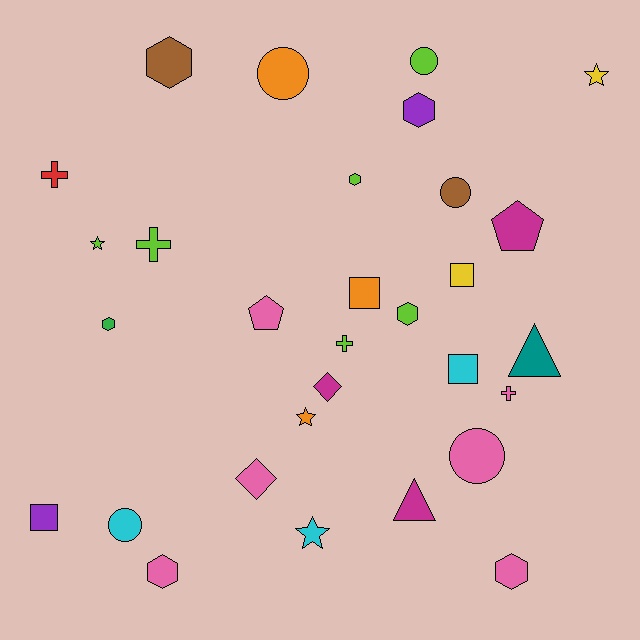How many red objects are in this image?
There is 1 red object.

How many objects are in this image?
There are 30 objects.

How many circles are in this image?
There are 5 circles.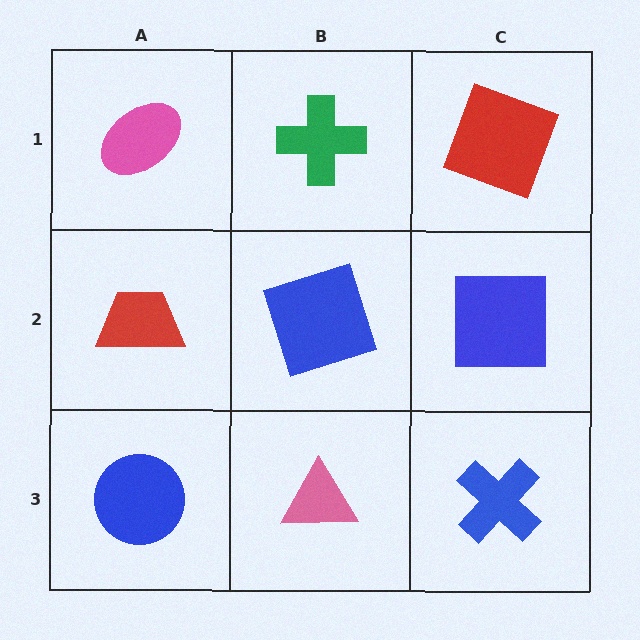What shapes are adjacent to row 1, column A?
A red trapezoid (row 2, column A), a green cross (row 1, column B).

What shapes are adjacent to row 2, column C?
A red square (row 1, column C), a blue cross (row 3, column C), a blue square (row 2, column B).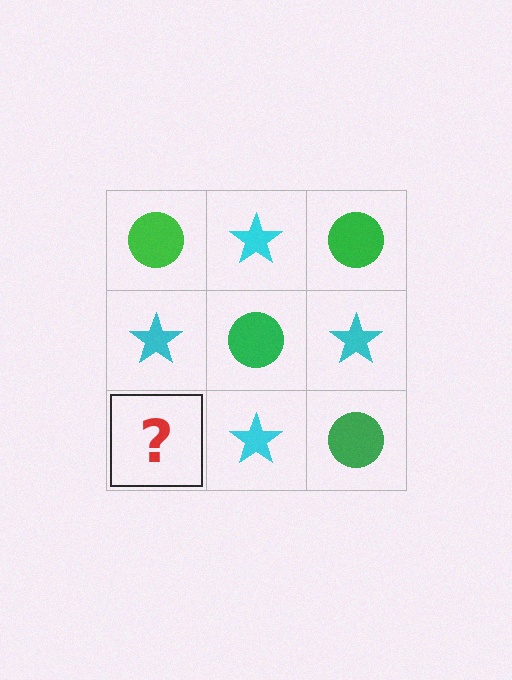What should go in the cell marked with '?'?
The missing cell should contain a green circle.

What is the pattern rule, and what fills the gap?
The rule is that it alternates green circle and cyan star in a checkerboard pattern. The gap should be filled with a green circle.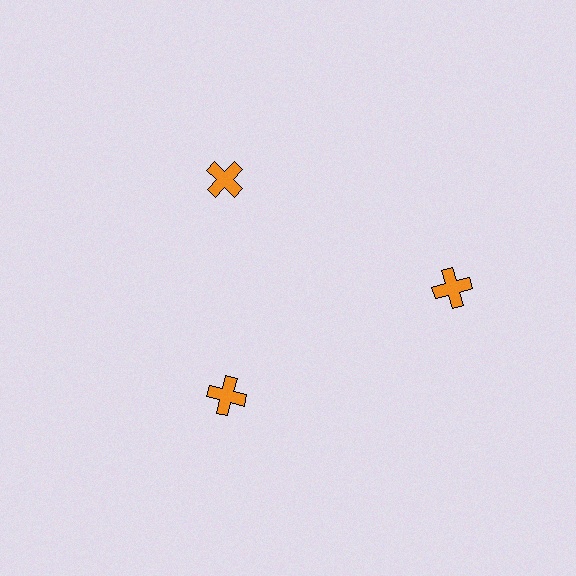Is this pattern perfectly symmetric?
No. The 3 orange crosses are arranged in a ring, but one element near the 3 o'clock position is pushed outward from the center, breaking the 3-fold rotational symmetry.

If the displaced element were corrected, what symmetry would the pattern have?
It would have 3-fold rotational symmetry — the pattern would map onto itself every 120 degrees.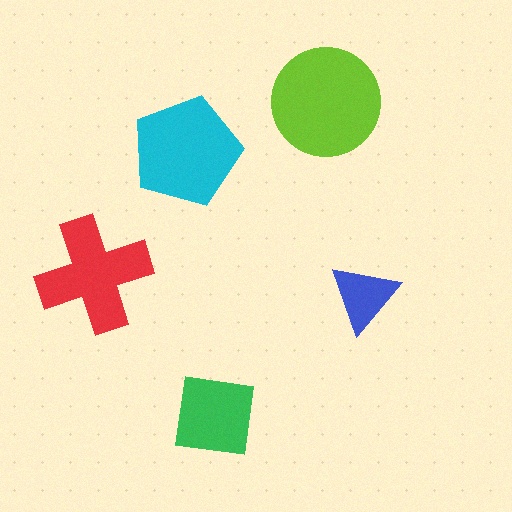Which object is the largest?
The lime circle.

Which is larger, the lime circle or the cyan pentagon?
The lime circle.